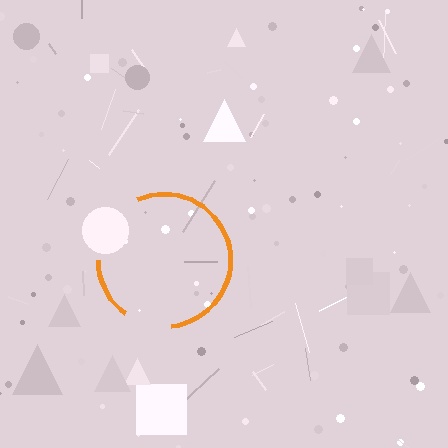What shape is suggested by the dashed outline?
The dashed outline suggests a circle.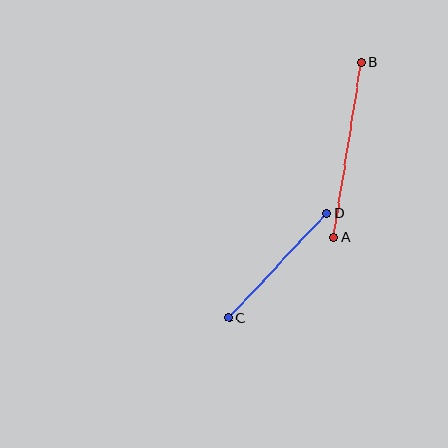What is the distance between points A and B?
The distance is approximately 177 pixels.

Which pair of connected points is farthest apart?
Points A and B are farthest apart.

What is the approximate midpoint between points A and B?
The midpoint is at approximately (348, 150) pixels.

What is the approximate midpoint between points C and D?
The midpoint is at approximately (278, 265) pixels.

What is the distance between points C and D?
The distance is approximately 143 pixels.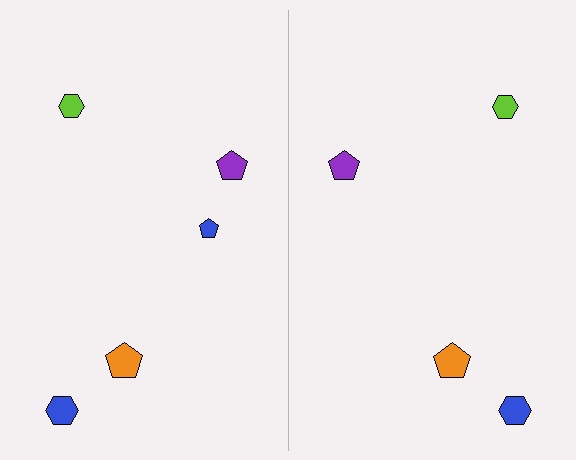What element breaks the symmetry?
A blue pentagon is missing from the right side.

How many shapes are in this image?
There are 9 shapes in this image.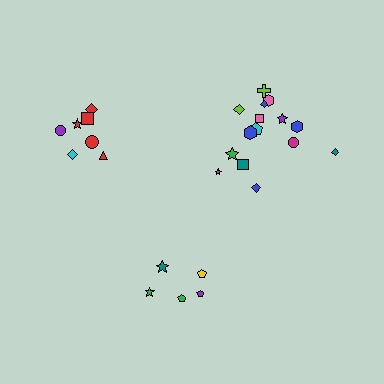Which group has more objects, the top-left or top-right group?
The top-right group.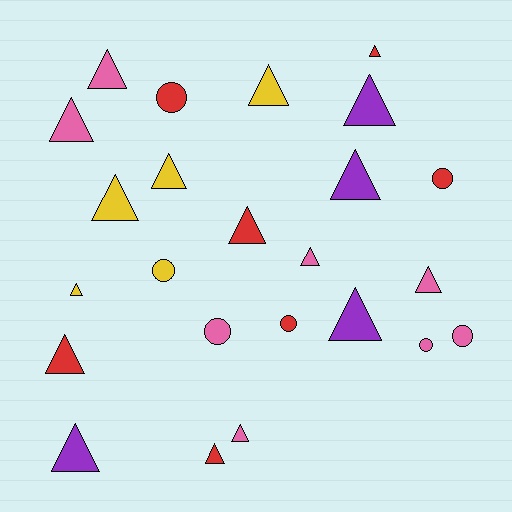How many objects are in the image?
There are 24 objects.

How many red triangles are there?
There are 4 red triangles.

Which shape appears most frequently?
Triangle, with 17 objects.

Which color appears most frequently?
Pink, with 8 objects.